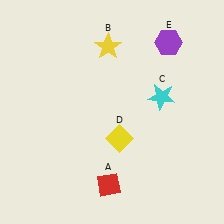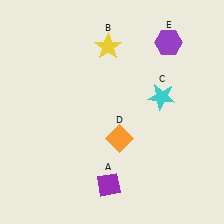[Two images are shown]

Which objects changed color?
A changed from red to purple. D changed from yellow to orange.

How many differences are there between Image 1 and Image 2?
There are 2 differences between the two images.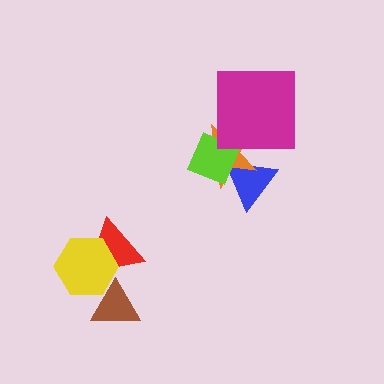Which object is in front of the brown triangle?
The yellow hexagon is in front of the brown triangle.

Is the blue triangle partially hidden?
Yes, it is partially covered by another shape.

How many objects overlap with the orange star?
3 objects overlap with the orange star.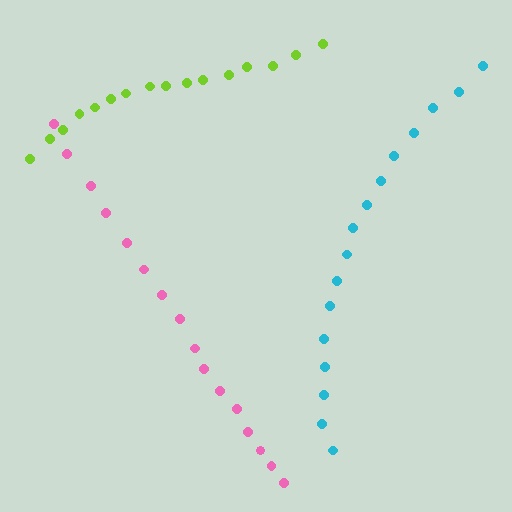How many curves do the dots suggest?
There are 3 distinct paths.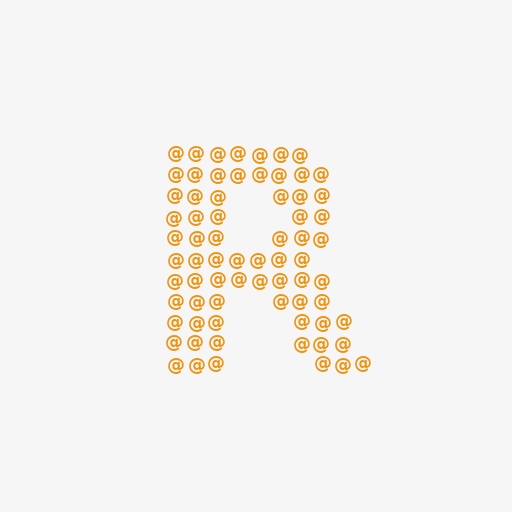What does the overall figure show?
The overall figure shows the letter R.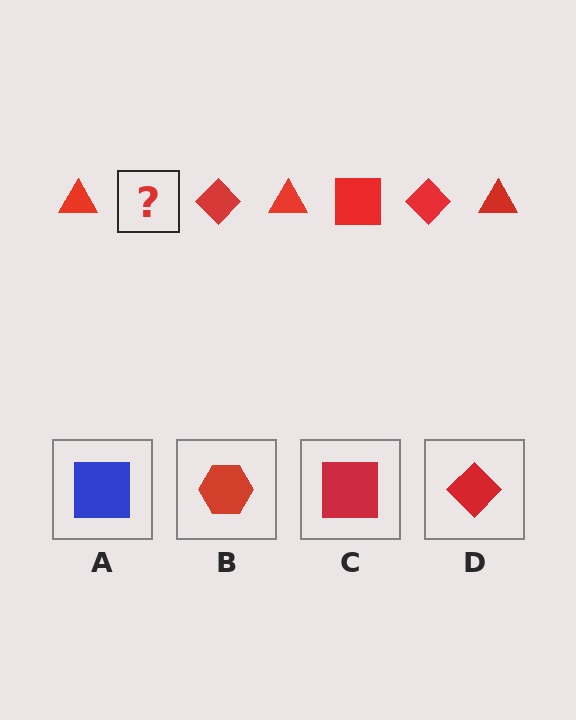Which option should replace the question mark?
Option C.